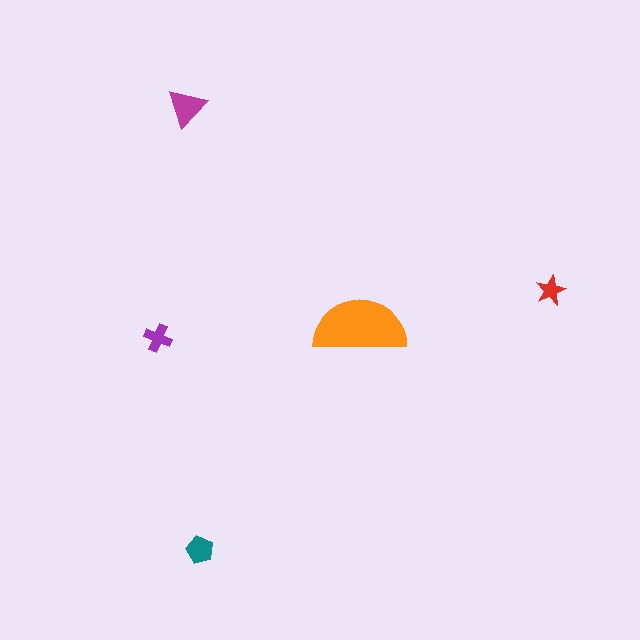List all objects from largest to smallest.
The orange semicircle, the magenta triangle, the teal pentagon, the purple cross, the red star.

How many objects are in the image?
There are 5 objects in the image.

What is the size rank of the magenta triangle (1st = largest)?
2nd.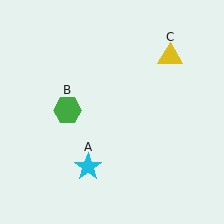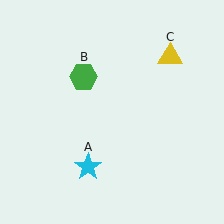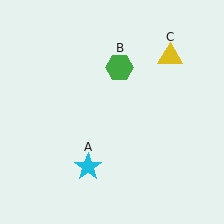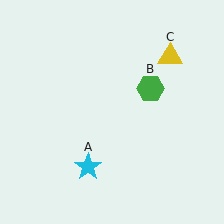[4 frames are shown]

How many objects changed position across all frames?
1 object changed position: green hexagon (object B).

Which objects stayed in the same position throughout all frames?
Cyan star (object A) and yellow triangle (object C) remained stationary.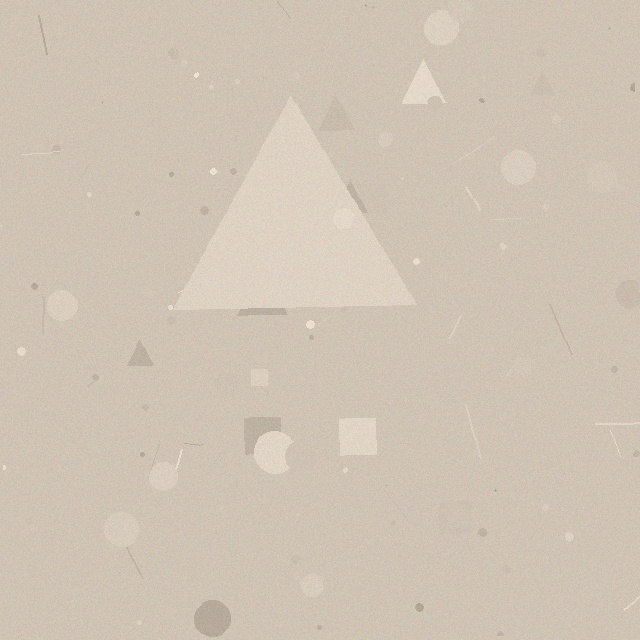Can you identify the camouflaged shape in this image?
The camouflaged shape is a triangle.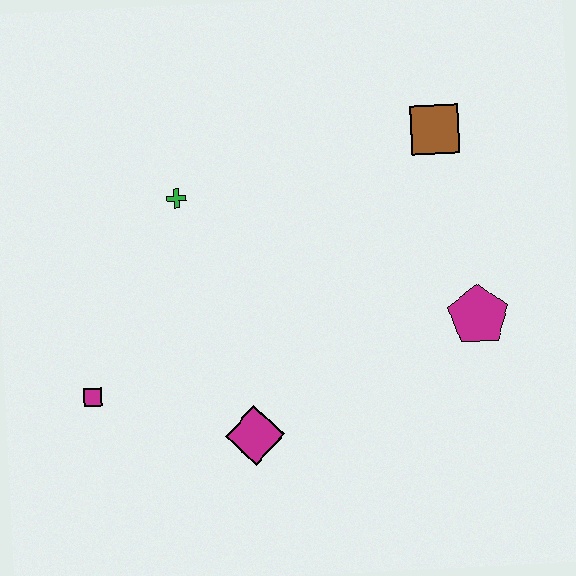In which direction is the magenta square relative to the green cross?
The magenta square is below the green cross.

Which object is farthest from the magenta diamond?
The brown square is farthest from the magenta diamond.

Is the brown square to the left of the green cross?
No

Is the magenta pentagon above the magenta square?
Yes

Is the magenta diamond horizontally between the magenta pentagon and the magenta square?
Yes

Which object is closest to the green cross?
The magenta square is closest to the green cross.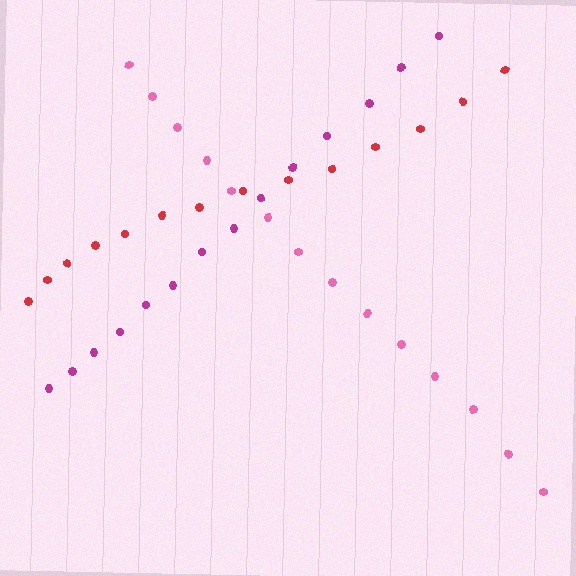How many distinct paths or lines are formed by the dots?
There are 3 distinct paths.